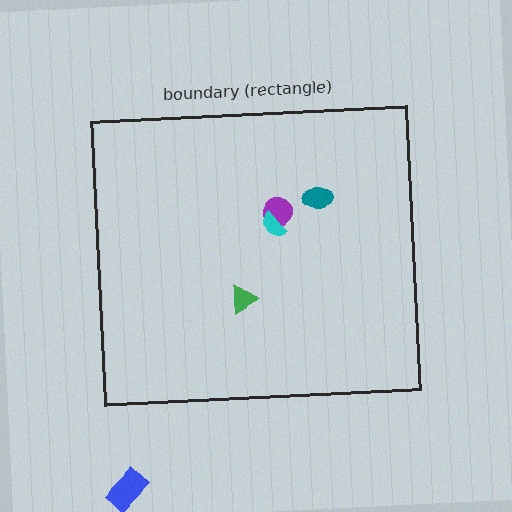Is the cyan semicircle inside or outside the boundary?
Inside.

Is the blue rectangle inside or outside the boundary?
Outside.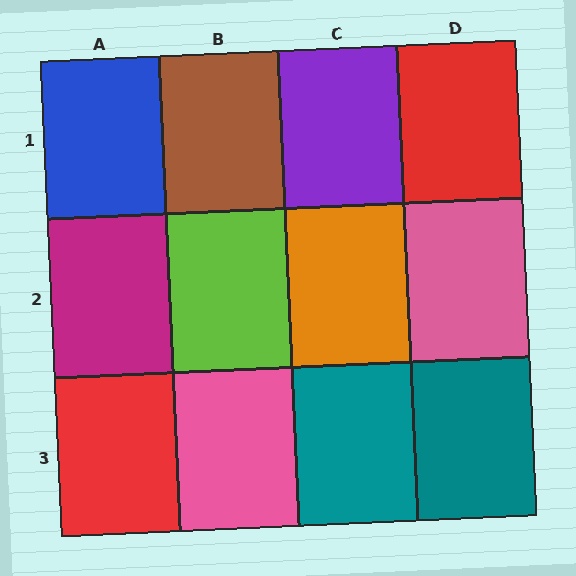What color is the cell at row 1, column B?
Brown.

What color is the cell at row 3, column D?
Teal.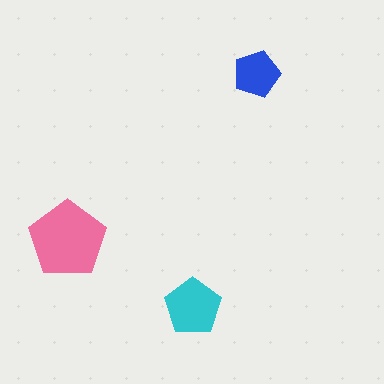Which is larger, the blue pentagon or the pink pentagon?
The pink one.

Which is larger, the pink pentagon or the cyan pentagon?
The pink one.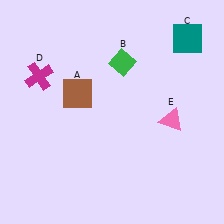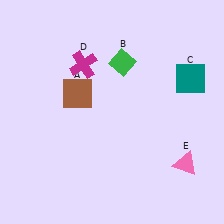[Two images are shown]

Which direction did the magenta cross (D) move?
The magenta cross (D) moved right.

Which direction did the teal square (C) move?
The teal square (C) moved down.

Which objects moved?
The objects that moved are: the teal square (C), the magenta cross (D), the pink triangle (E).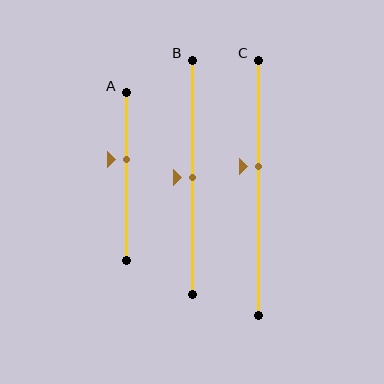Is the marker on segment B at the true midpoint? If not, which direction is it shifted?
Yes, the marker on segment B is at the true midpoint.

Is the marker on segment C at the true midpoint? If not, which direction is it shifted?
No, the marker on segment C is shifted upward by about 8% of the segment length.